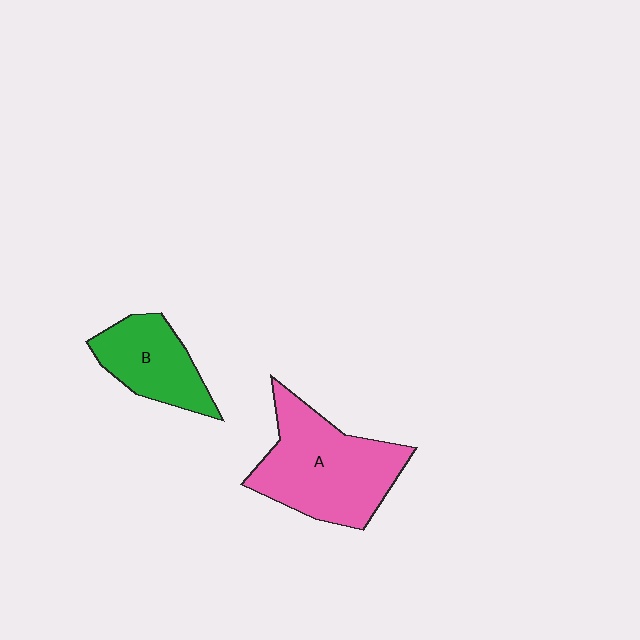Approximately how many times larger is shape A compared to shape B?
Approximately 1.7 times.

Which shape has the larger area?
Shape A (pink).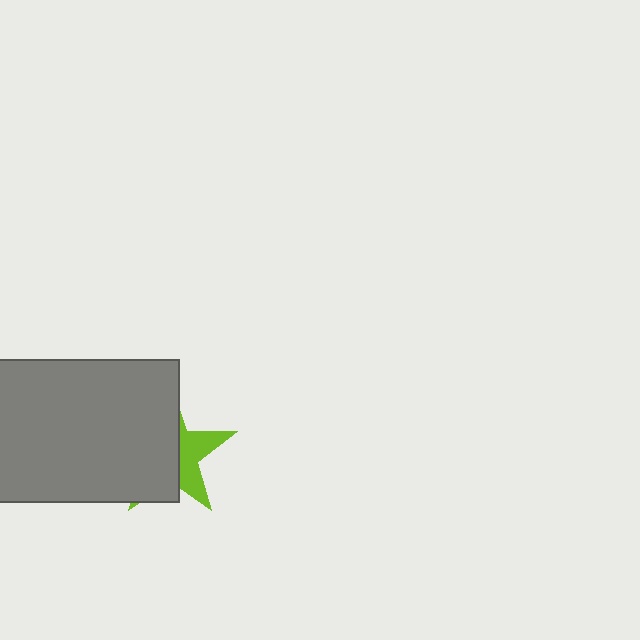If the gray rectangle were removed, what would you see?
You would see the complete lime star.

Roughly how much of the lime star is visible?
A small part of it is visible (roughly 37%).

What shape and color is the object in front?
The object in front is a gray rectangle.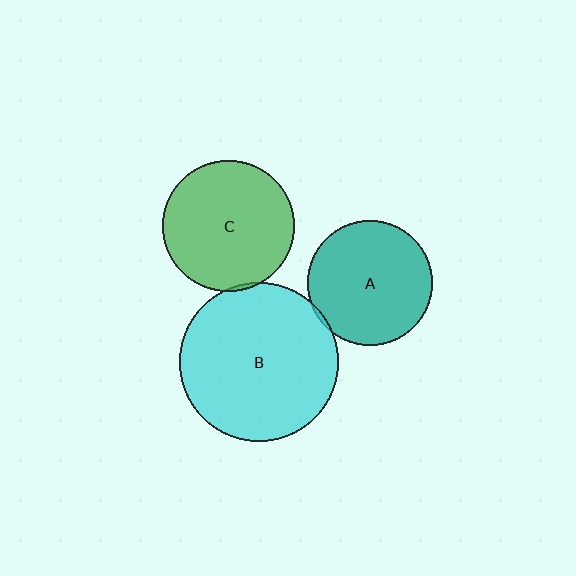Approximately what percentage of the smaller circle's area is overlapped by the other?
Approximately 5%.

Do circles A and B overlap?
Yes.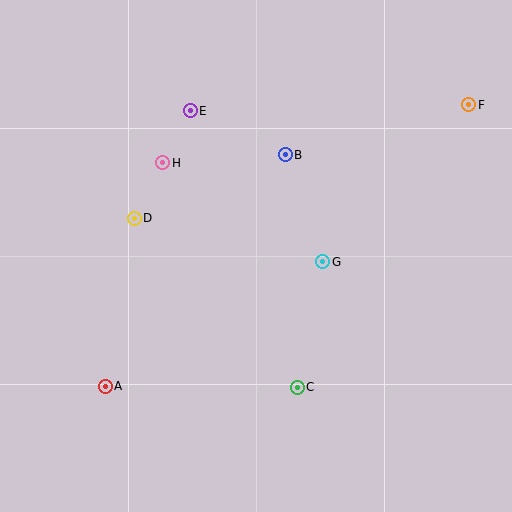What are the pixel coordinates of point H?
Point H is at (163, 163).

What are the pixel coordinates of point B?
Point B is at (285, 155).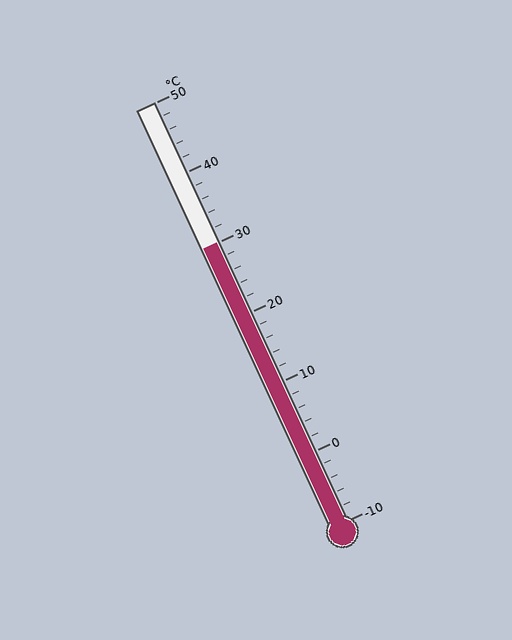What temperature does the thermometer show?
The thermometer shows approximately 30°C.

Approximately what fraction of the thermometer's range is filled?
The thermometer is filled to approximately 65% of its range.